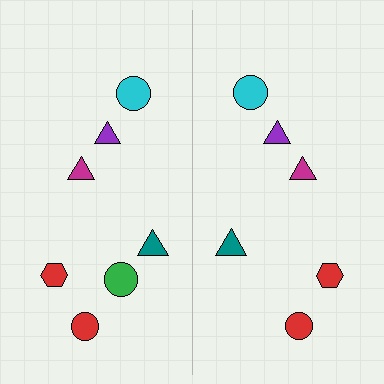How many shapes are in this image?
There are 13 shapes in this image.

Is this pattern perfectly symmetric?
No, the pattern is not perfectly symmetric. A green circle is missing from the right side.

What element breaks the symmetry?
A green circle is missing from the right side.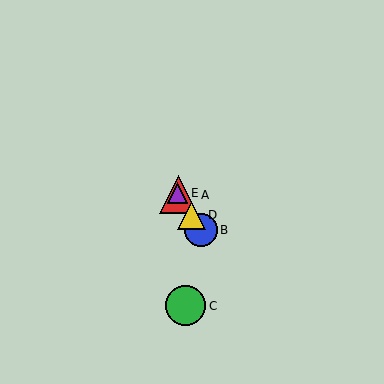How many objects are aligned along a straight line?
4 objects (A, B, D, E) are aligned along a straight line.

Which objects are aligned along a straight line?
Objects A, B, D, E are aligned along a straight line.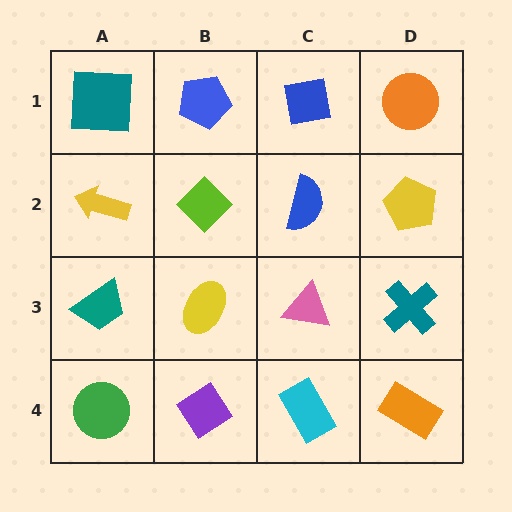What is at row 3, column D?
A teal cross.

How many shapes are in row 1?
4 shapes.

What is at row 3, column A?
A teal trapezoid.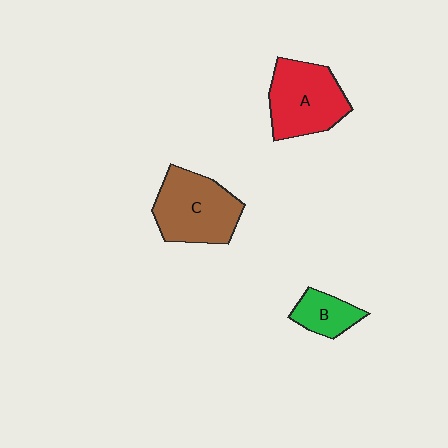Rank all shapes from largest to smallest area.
From largest to smallest: C (brown), A (red), B (green).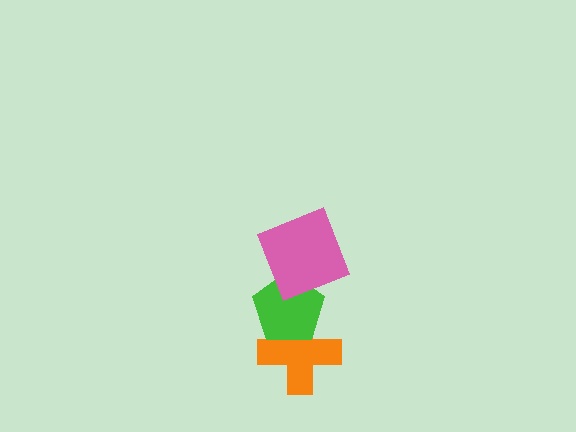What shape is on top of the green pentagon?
The pink square is on top of the green pentagon.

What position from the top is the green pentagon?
The green pentagon is 2nd from the top.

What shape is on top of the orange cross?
The green pentagon is on top of the orange cross.